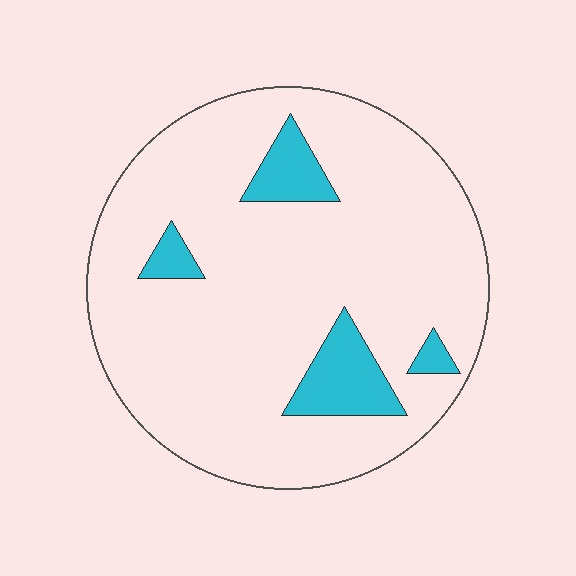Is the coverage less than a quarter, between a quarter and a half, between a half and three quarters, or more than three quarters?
Less than a quarter.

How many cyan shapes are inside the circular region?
4.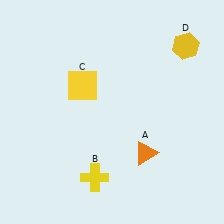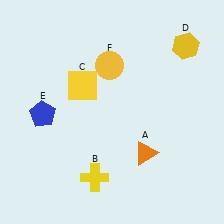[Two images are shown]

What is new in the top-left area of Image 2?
A yellow circle (F) was added in the top-left area of Image 2.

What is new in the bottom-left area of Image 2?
A blue pentagon (E) was added in the bottom-left area of Image 2.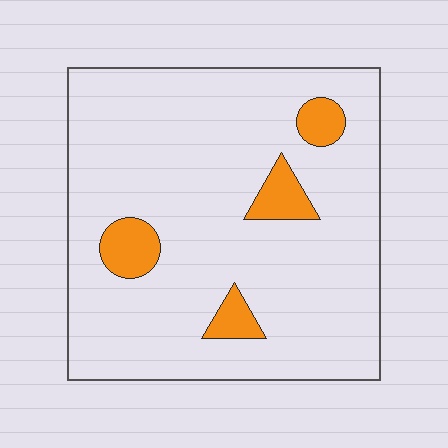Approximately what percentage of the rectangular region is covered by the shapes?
Approximately 10%.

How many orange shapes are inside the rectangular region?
4.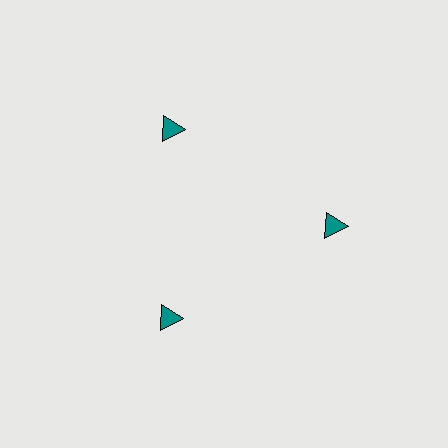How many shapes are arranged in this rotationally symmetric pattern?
There are 3 shapes, arranged in 3 groups of 1.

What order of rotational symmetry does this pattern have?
This pattern has 3-fold rotational symmetry.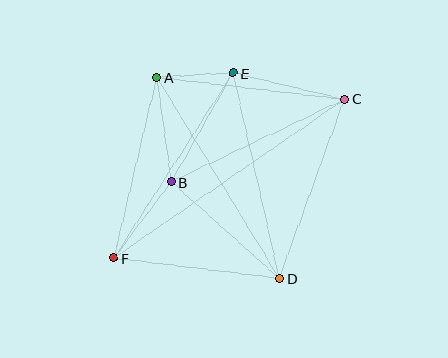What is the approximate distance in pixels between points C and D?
The distance between C and D is approximately 191 pixels.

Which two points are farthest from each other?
Points C and F are farthest from each other.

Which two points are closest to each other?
Points A and E are closest to each other.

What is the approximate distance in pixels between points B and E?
The distance between B and E is approximately 126 pixels.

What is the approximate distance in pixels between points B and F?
The distance between B and F is approximately 95 pixels.